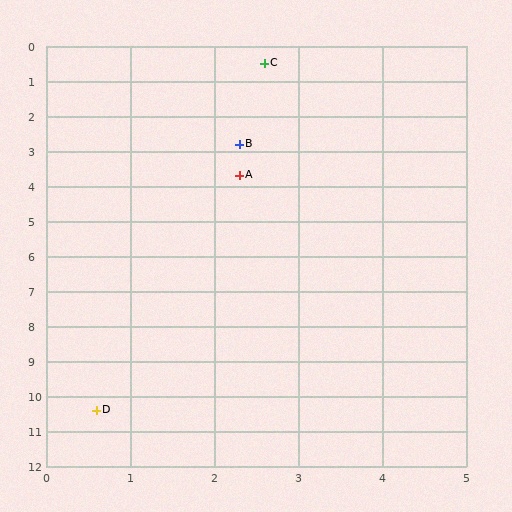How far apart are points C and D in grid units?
Points C and D are about 10.1 grid units apart.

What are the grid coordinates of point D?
Point D is at approximately (0.6, 10.4).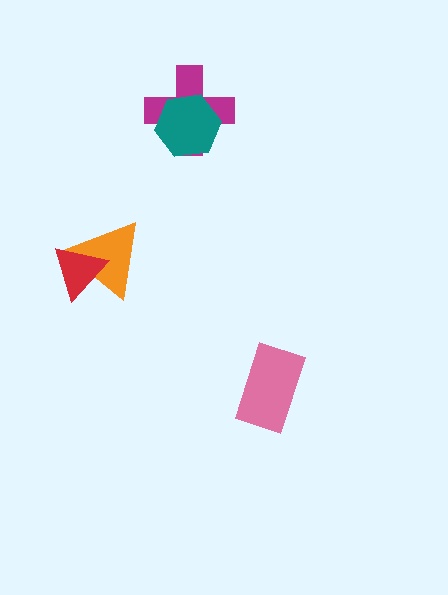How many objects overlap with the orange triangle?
1 object overlaps with the orange triangle.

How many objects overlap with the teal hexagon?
1 object overlaps with the teal hexagon.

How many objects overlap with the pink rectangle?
0 objects overlap with the pink rectangle.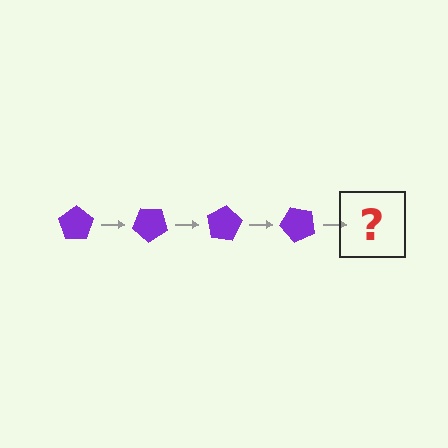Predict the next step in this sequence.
The next step is a purple pentagon rotated 160 degrees.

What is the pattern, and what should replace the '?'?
The pattern is that the pentagon rotates 40 degrees each step. The '?' should be a purple pentagon rotated 160 degrees.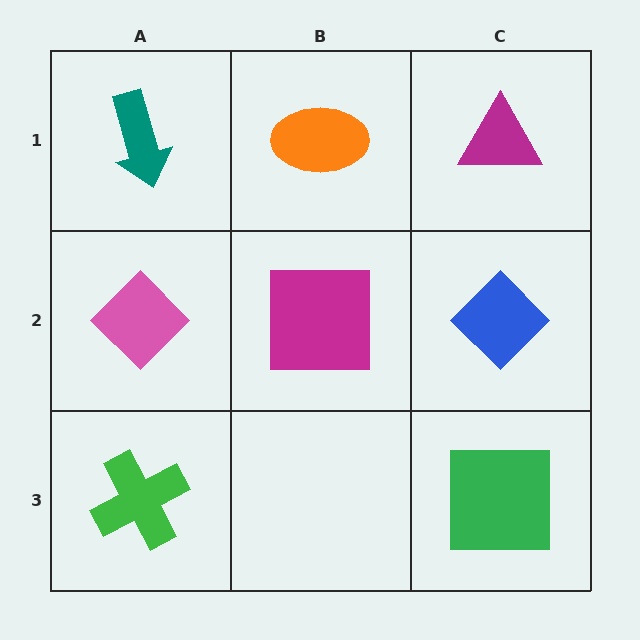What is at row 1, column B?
An orange ellipse.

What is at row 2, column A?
A pink diamond.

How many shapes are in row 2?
3 shapes.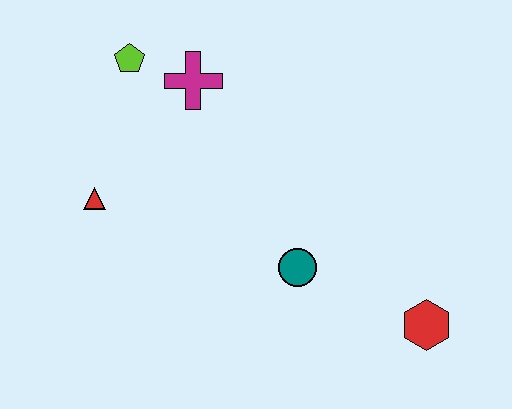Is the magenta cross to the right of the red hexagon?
No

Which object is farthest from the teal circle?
The lime pentagon is farthest from the teal circle.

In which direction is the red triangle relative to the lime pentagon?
The red triangle is below the lime pentagon.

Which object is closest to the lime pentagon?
The magenta cross is closest to the lime pentagon.